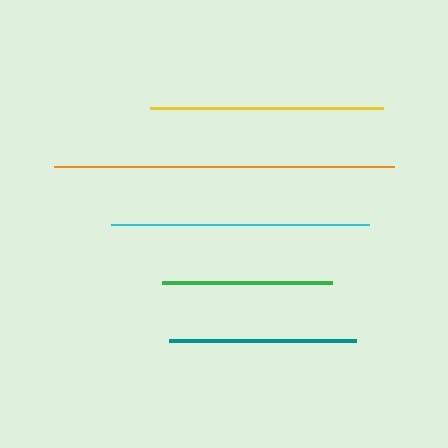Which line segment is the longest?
The orange line is the longest at approximately 340 pixels.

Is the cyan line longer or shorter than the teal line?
The cyan line is longer than the teal line.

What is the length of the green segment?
The green segment is approximately 169 pixels long.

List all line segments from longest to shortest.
From longest to shortest: orange, cyan, yellow, teal, green.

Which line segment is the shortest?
The green line is the shortest at approximately 169 pixels.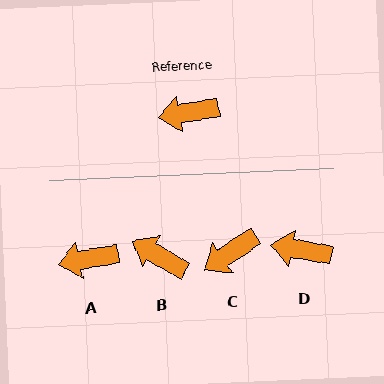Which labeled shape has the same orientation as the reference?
A.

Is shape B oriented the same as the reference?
No, it is off by about 41 degrees.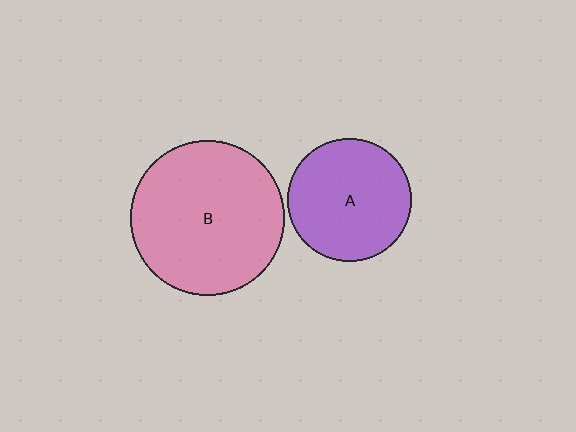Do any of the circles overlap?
No, none of the circles overlap.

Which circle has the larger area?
Circle B (pink).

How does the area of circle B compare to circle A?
Approximately 1.6 times.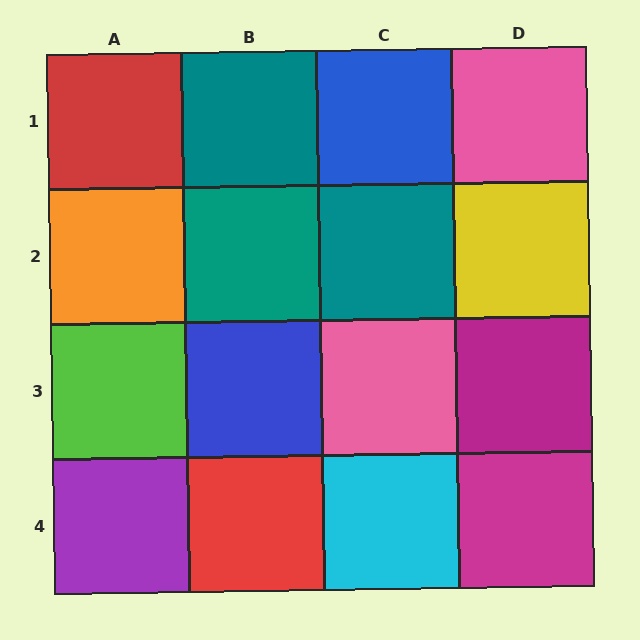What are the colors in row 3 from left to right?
Lime, blue, pink, magenta.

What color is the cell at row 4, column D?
Magenta.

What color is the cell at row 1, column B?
Teal.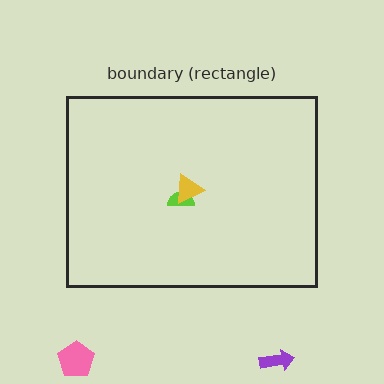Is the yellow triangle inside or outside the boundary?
Inside.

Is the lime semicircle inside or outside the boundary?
Inside.